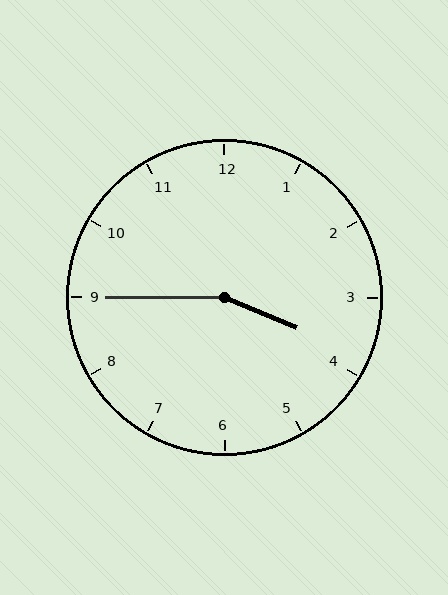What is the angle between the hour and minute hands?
Approximately 158 degrees.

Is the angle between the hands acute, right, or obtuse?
It is obtuse.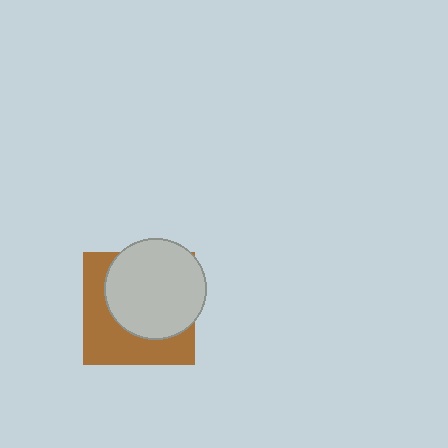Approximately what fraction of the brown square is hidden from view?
Roughly 56% of the brown square is hidden behind the light gray circle.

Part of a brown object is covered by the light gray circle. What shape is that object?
It is a square.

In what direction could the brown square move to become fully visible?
The brown square could move toward the lower-left. That would shift it out from behind the light gray circle entirely.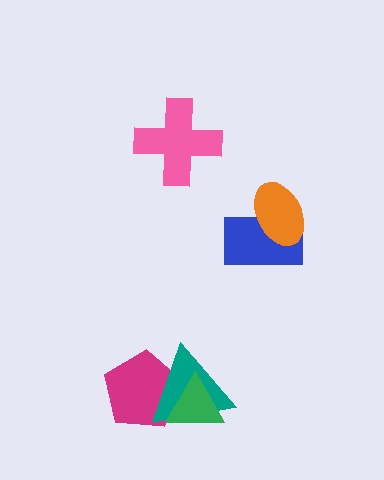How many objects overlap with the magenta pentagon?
2 objects overlap with the magenta pentagon.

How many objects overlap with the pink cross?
0 objects overlap with the pink cross.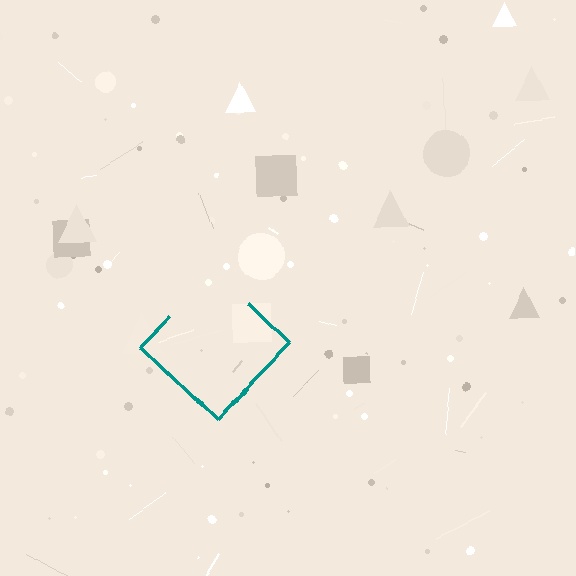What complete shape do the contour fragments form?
The contour fragments form a diamond.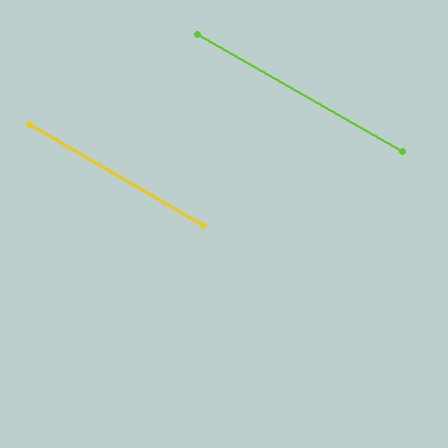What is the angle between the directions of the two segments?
Approximately 0 degrees.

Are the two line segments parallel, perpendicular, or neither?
Parallel — their directions differ by only 0.3°.